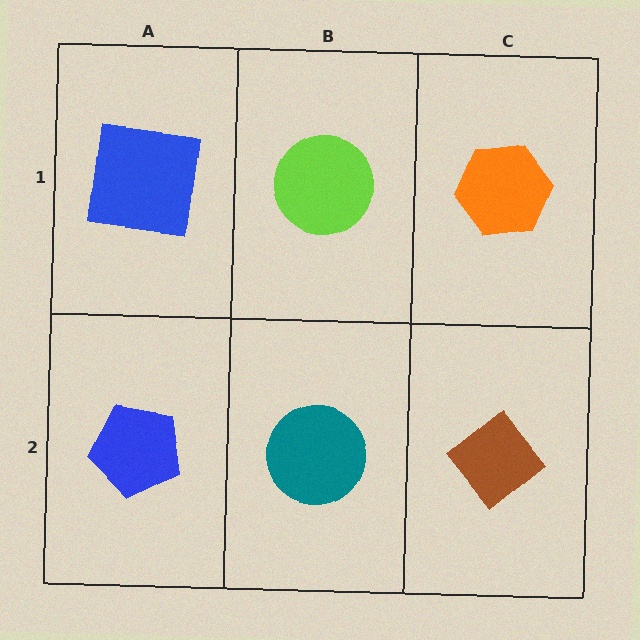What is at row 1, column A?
A blue square.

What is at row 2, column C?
A brown diamond.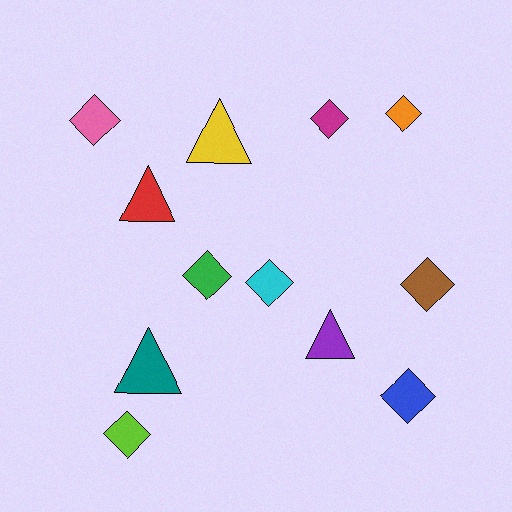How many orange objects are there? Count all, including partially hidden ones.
There is 1 orange object.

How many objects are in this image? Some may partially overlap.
There are 12 objects.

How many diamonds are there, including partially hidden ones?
There are 8 diamonds.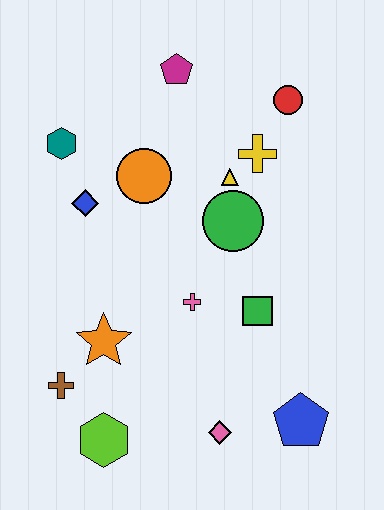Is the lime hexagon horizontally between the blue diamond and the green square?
Yes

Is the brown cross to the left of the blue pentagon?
Yes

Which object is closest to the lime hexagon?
The brown cross is closest to the lime hexagon.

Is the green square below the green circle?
Yes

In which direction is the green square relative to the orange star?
The green square is to the right of the orange star.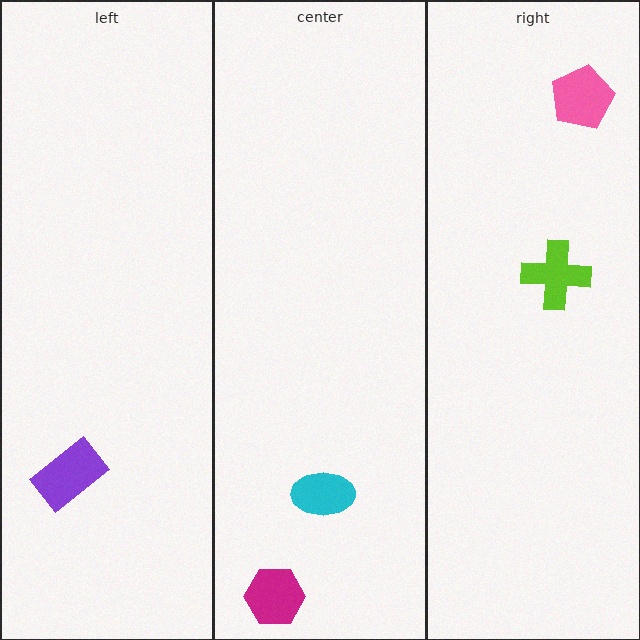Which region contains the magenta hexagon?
The center region.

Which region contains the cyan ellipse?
The center region.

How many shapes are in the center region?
2.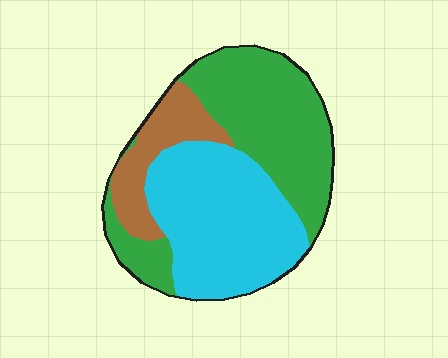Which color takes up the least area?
Brown, at roughly 15%.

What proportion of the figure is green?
Green takes up about two fifths (2/5) of the figure.